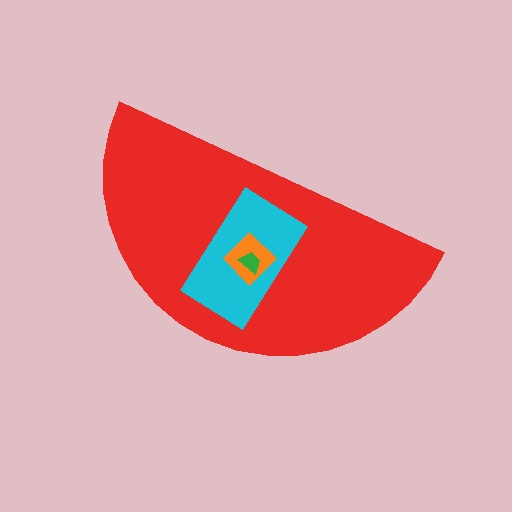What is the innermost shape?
The green trapezoid.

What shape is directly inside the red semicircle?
The cyan rectangle.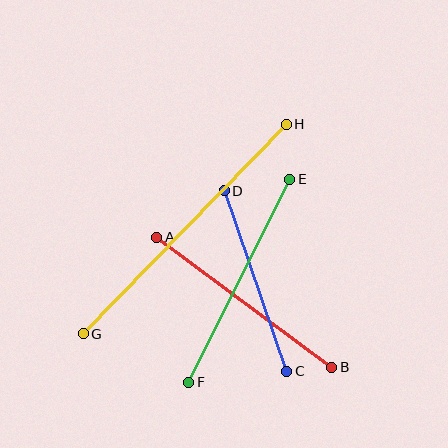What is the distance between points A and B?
The distance is approximately 218 pixels.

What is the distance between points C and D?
The distance is approximately 191 pixels.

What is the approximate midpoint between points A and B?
The midpoint is at approximately (244, 302) pixels.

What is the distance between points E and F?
The distance is approximately 227 pixels.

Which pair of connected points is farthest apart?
Points G and H are farthest apart.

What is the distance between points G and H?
The distance is approximately 291 pixels.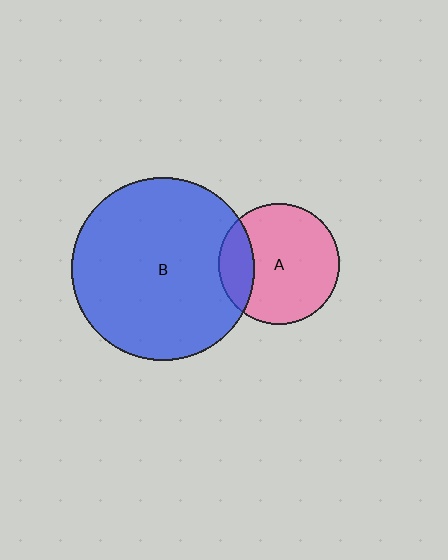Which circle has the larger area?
Circle B (blue).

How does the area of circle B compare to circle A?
Approximately 2.3 times.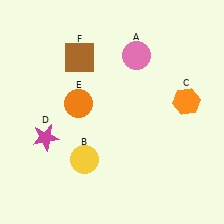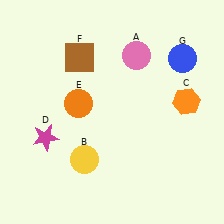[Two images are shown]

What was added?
A blue circle (G) was added in Image 2.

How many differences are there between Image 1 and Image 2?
There is 1 difference between the two images.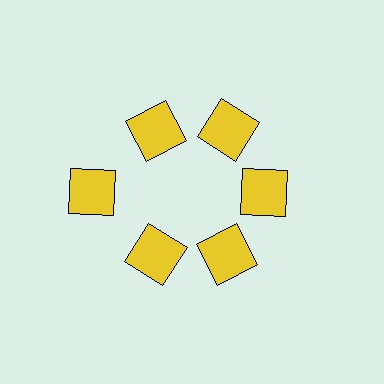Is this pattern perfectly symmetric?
No. The 6 yellow squares are arranged in a ring, but one element near the 9 o'clock position is pushed outward from the center, breaking the 6-fold rotational symmetry.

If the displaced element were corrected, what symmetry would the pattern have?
It would have 6-fold rotational symmetry — the pattern would map onto itself every 60 degrees.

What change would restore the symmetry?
The symmetry would be restored by moving it inward, back onto the ring so that all 6 squares sit at equal angles and equal distance from the center.